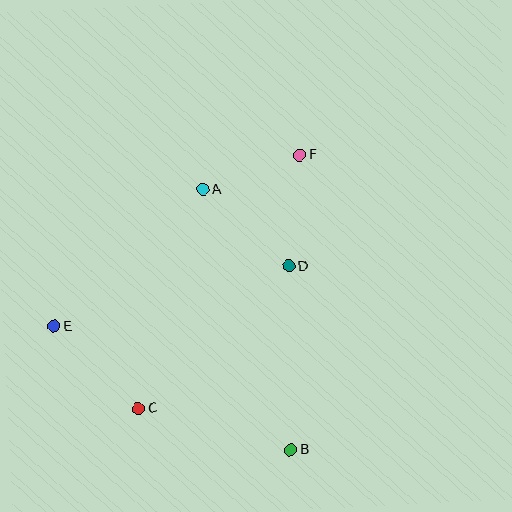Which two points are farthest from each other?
Points C and F are farthest from each other.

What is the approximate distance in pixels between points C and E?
The distance between C and E is approximately 118 pixels.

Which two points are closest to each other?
Points A and F are closest to each other.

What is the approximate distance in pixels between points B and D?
The distance between B and D is approximately 184 pixels.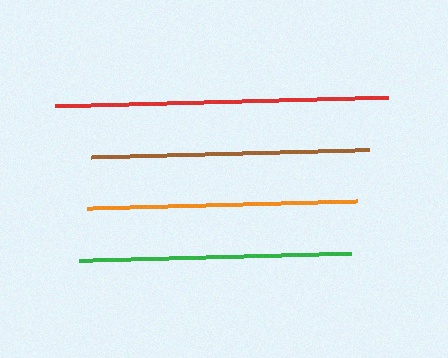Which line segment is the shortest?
The orange line is the shortest at approximately 270 pixels.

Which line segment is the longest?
The red line is the longest at approximately 333 pixels.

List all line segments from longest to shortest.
From longest to shortest: red, brown, green, orange.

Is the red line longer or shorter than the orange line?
The red line is longer than the orange line.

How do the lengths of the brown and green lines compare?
The brown and green lines are approximately the same length.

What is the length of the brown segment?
The brown segment is approximately 278 pixels long.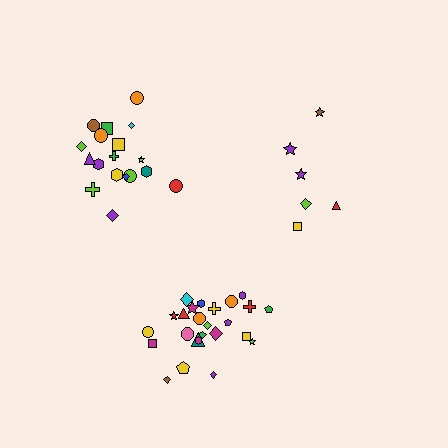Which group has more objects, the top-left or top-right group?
The top-left group.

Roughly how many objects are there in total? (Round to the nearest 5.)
Roughly 50 objects in total.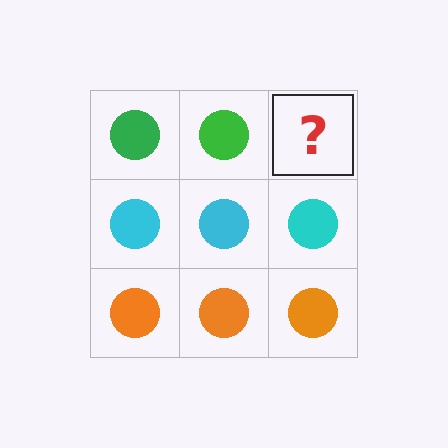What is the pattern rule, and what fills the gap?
The rule is that each row has a consistent color. The gap should be filled with a green circle.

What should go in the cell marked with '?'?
The missing cell should contain a green circle.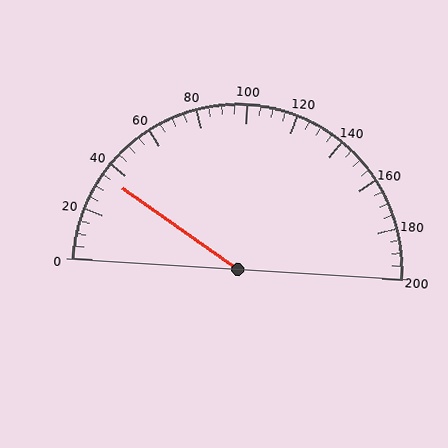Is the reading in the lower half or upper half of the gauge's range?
The reading is in the lower half of the range (0 to 200).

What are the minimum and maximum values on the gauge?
The gauge ranges from 0 to 200.